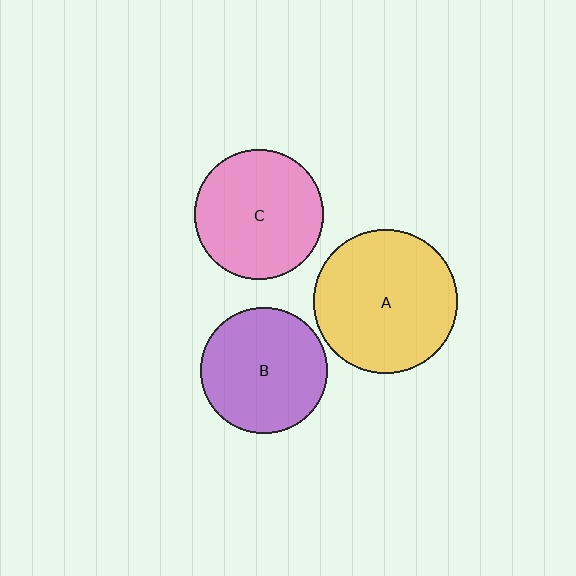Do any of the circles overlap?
No, none of the circles overlap.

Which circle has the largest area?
Circle A (yellow).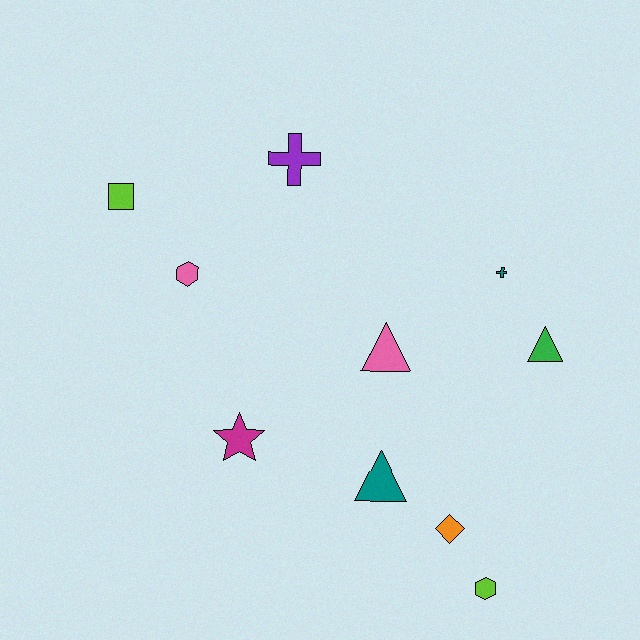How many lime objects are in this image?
There are 2 lime objects.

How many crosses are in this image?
There are 2 crosses.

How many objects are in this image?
There are 10 objects.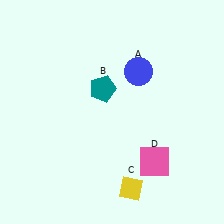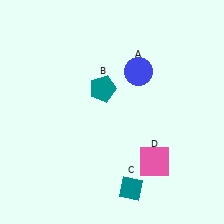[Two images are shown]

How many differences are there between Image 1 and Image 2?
There is 1 difference between the two images.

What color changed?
The diamond (C) changed from yellow in Image 1 to teal in Image 2.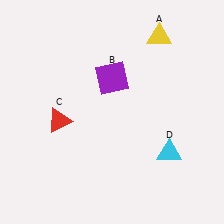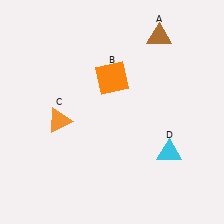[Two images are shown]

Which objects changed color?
A changed from yellow to brown. B changed from purple to orange. C changed from red to orange.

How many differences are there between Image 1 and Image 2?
There are 3 differences between the two images.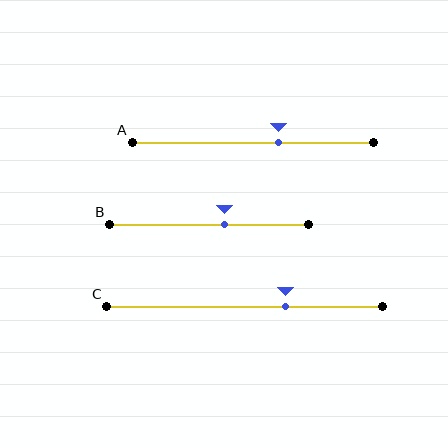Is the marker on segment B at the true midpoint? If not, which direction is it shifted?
No, the marker on segment B is shifted to the right by about 8% of the segment length.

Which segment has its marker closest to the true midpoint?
Segment B has its marker closest to the true midpoint.